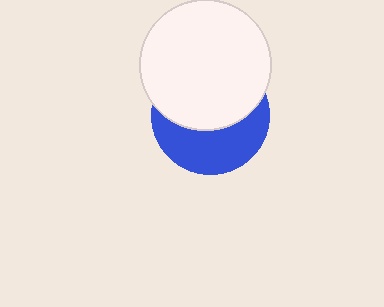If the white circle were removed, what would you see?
You would see the complete blue circle.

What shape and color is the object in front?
The object in front is a white circle.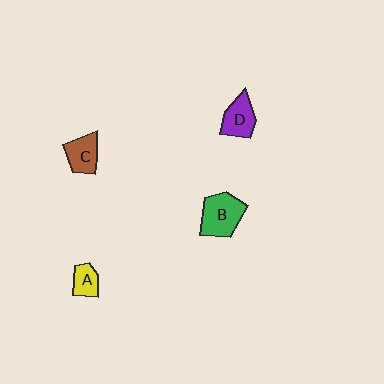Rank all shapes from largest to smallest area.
From largest to smallest: B (green), D (purple), C (brown), A (yellow).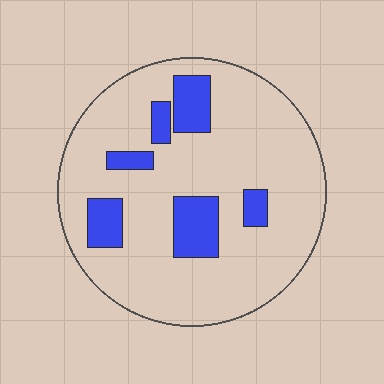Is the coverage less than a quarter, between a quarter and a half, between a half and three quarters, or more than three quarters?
Less than a quarter.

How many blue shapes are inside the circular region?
6.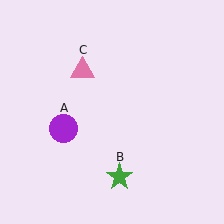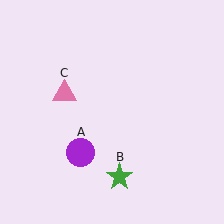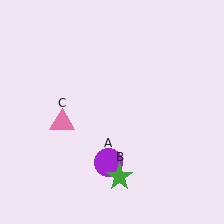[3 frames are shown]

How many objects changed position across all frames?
2 objects changed position: purple circle (object A), pink triangle (object C).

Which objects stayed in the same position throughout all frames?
Green star (object B) remained stationary.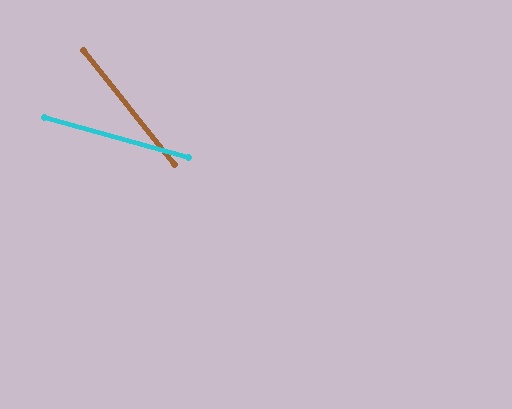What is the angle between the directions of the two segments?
Approximately 35 degrees.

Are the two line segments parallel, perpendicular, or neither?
Neither parallel nor perpendicular — they differ by about 35°.